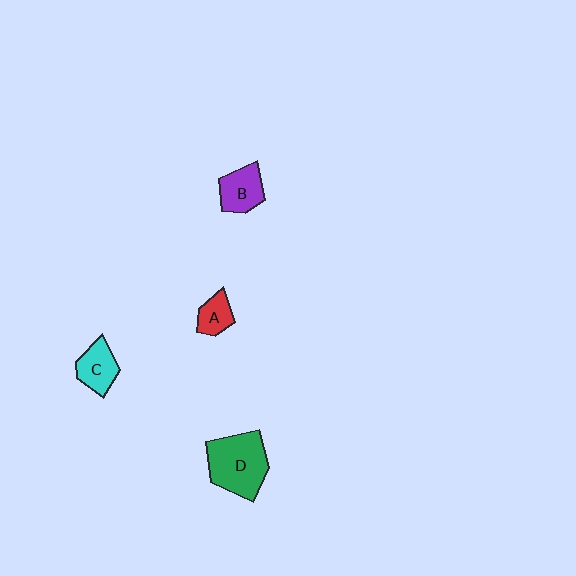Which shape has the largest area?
Shape D (green).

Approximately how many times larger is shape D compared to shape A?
Approximately 2.6 times.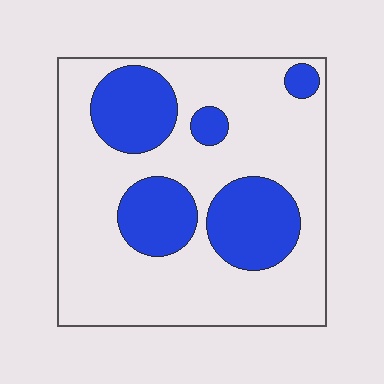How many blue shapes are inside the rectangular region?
5.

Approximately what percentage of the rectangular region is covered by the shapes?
Approximately 30%.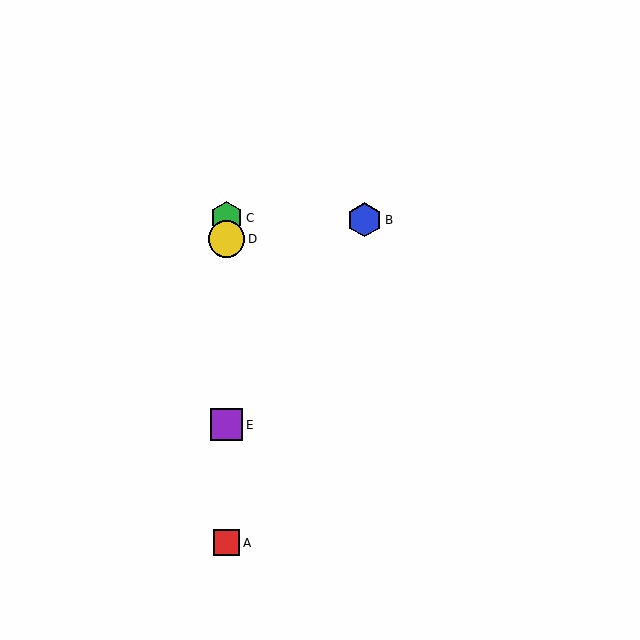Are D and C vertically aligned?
Yes, both are at x≈226.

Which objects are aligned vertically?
Objects A, C, D, E are aligned vertically.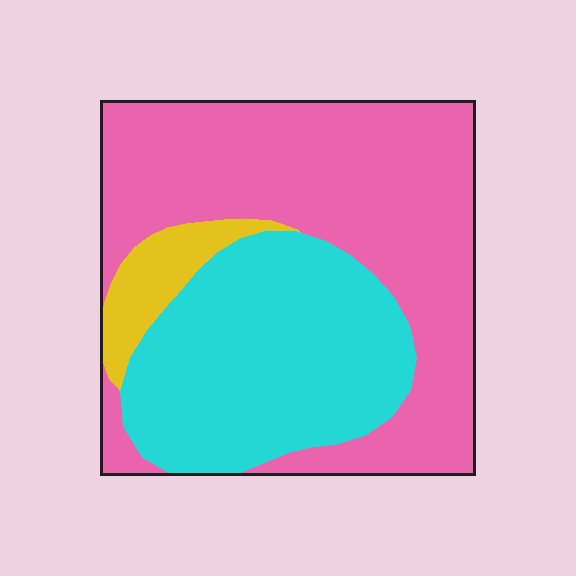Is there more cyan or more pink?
Pink.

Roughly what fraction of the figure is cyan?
Cyan covers about 35% of the figure.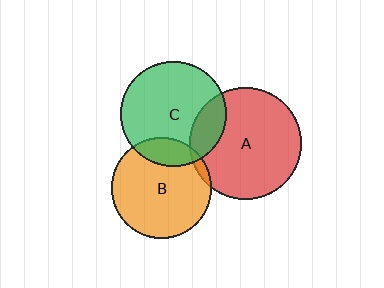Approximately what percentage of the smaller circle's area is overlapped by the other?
Approximately 15%.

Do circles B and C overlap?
Yes.